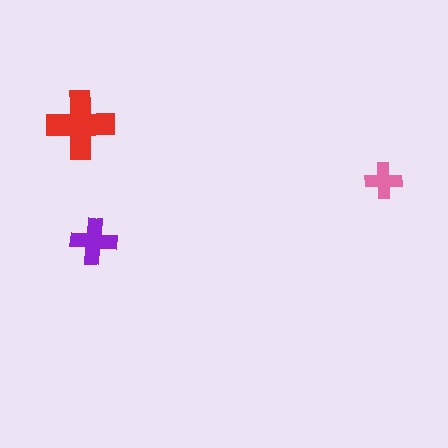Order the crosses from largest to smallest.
the red one, the purple one, the pink one.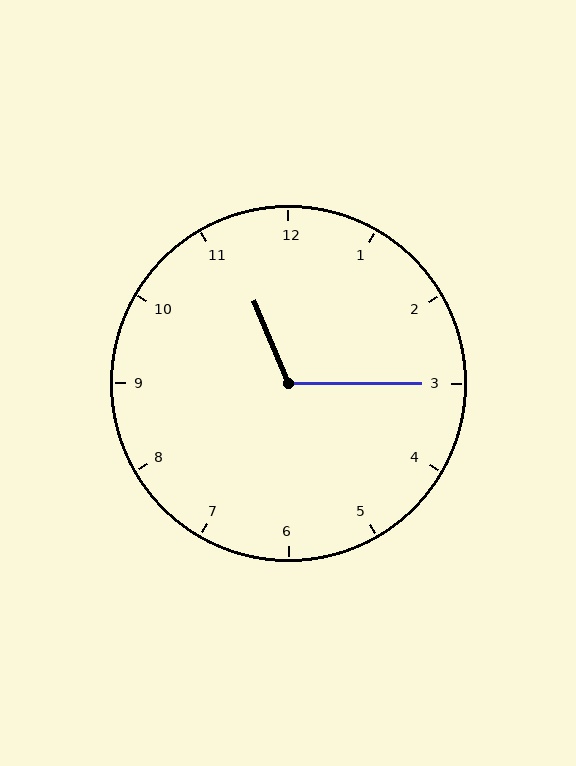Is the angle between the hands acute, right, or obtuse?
It is obtuse.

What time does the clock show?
11:15.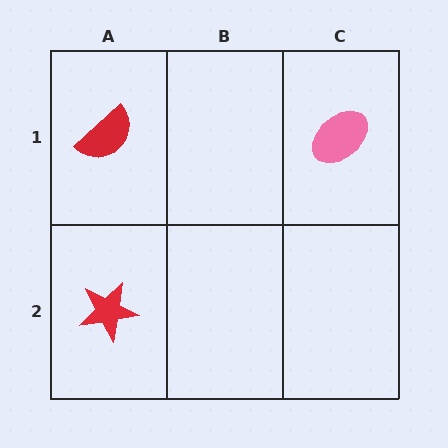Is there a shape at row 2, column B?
No, that cell is empty.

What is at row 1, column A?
A red semicircle.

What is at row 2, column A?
A red star.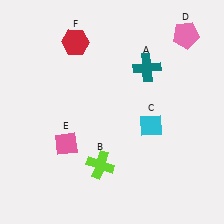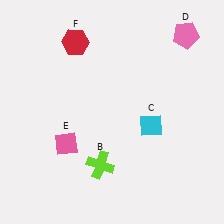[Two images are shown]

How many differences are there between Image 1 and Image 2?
There is 1 difference between the two images.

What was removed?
The teal cross (A) was removed in Image 2.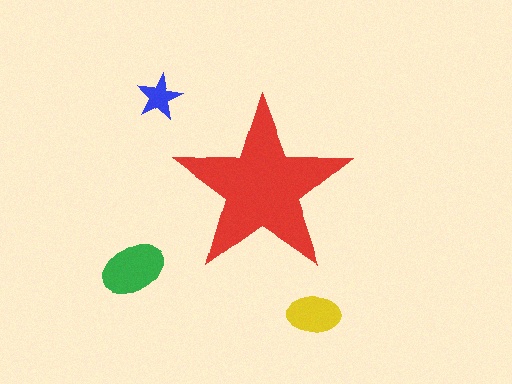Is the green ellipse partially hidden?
No, the green ellipse is fully visible.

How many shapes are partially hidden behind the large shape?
0 shapes are partially hidden.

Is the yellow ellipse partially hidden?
No, the yellow ellipse is fully visible.